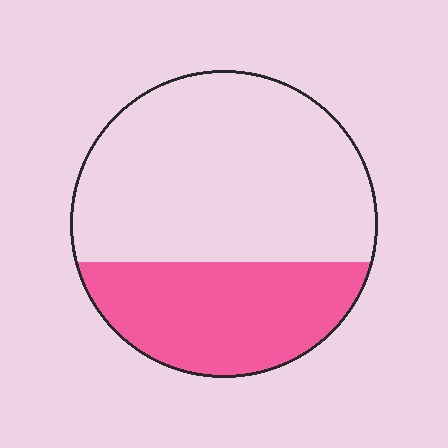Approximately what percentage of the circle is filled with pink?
Approximately 35%.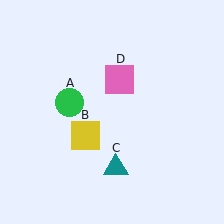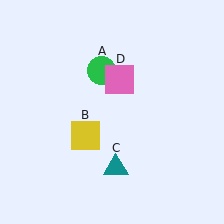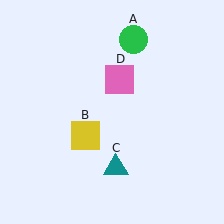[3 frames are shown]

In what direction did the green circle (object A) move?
The green circle (object A) moved up and to the right.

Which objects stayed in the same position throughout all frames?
Yellow square (object B) and teal triangle (object C) and pink square (object D) remained stationary.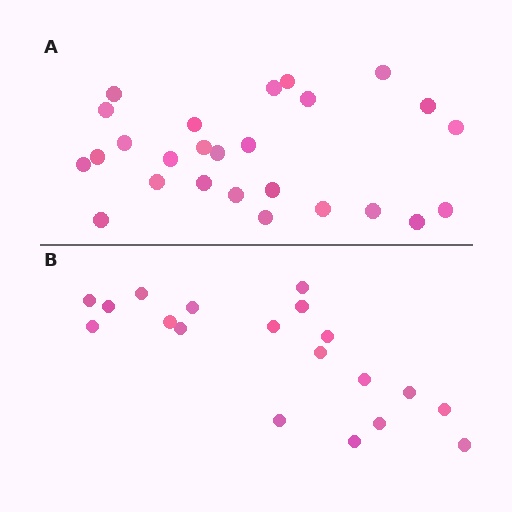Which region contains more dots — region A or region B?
Region A (the top region) has more dots.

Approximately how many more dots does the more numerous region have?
Region A has roughly 8 or so more dots than region B.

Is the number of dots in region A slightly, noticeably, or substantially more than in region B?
Region A has noticeably more, but not dramatically so. The ratio is roughly 1.4 to 1.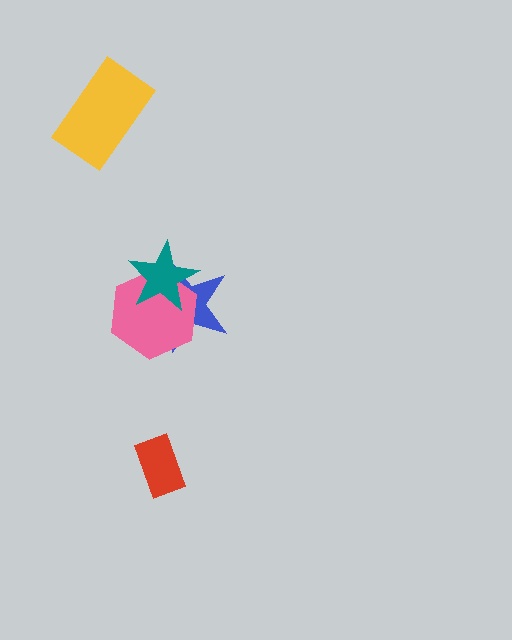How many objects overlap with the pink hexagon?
2 objects overlap with the pink hexagon.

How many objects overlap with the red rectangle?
0 objects overlap with the red rectangle.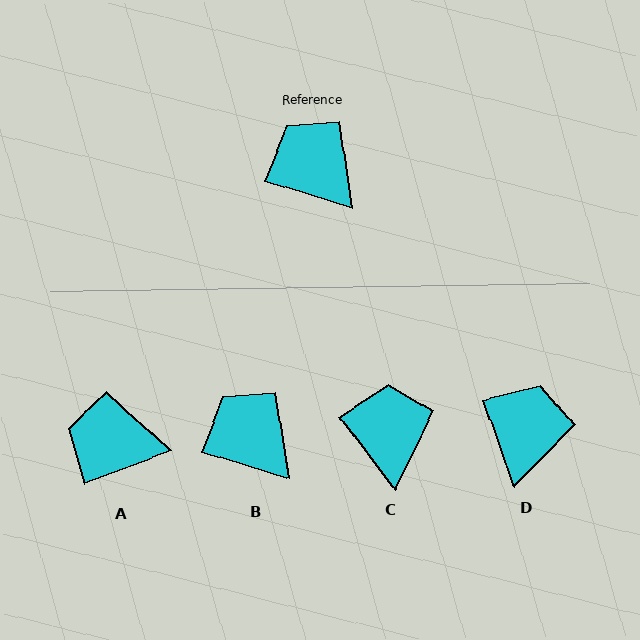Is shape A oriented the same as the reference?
No, it is off by about 39 degrees.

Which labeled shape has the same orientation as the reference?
B.